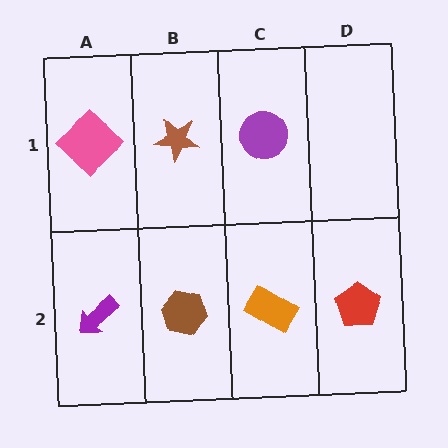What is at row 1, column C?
A purple circle.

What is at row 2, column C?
An orange rectangle.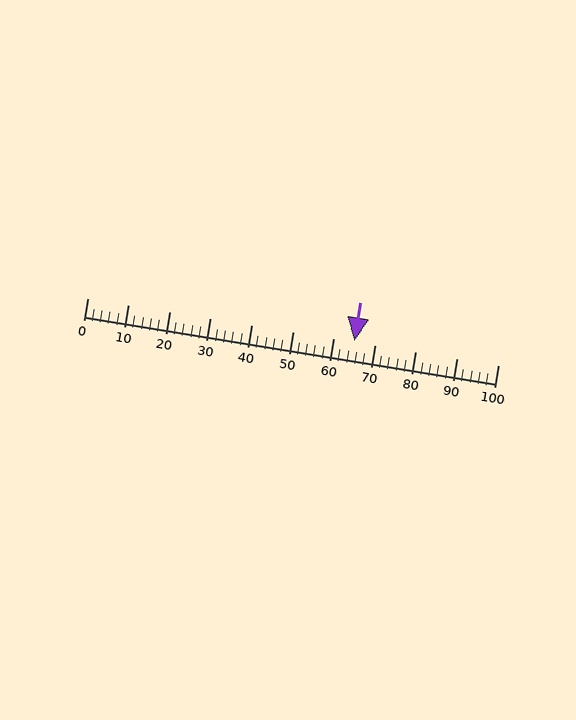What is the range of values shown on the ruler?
The ruler shows values from 0 to 100.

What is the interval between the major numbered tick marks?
The major tick marks are spaced 10 units apart.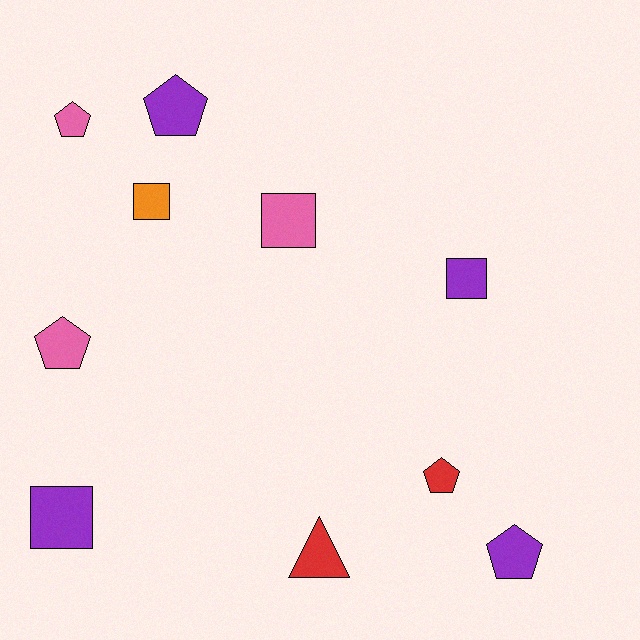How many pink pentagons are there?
There are 2 pink pentagons.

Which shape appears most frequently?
Pentagon, with 5 objects.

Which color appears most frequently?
Purple, with 4 objects.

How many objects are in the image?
There are 10 objects.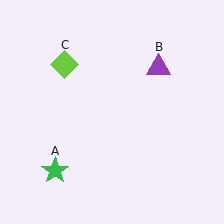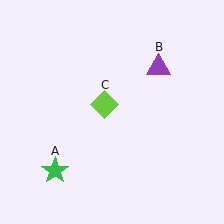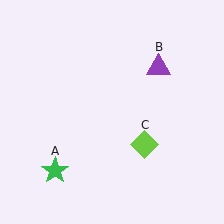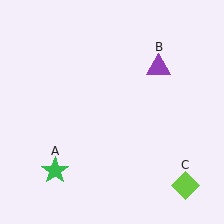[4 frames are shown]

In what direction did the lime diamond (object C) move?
The lime diamond (object C) moved down and to the right.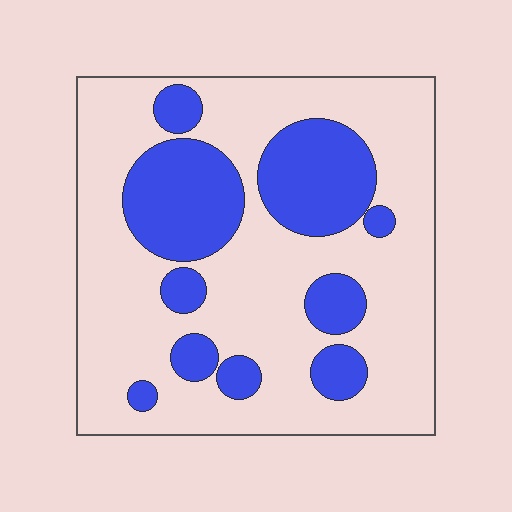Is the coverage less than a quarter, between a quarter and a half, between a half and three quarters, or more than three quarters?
Between a quarter and a half.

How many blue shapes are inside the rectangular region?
10.